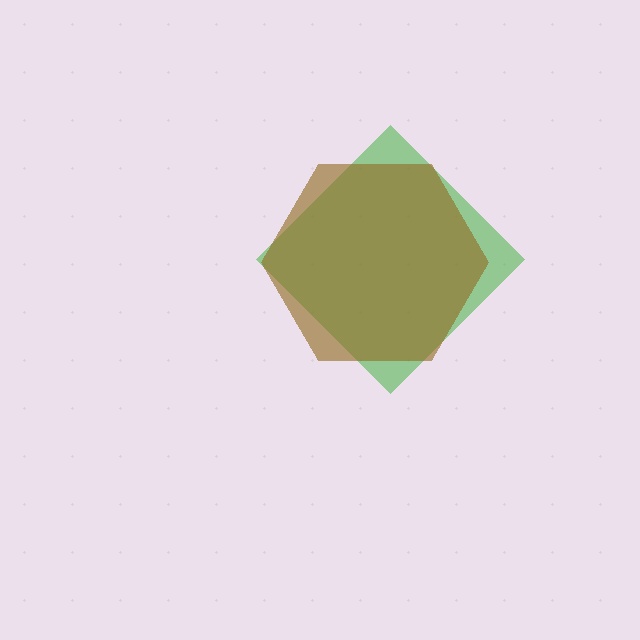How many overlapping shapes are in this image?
There are 2 overlapping shapes in the image.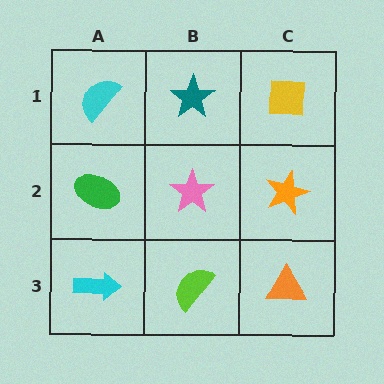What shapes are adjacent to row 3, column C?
An orange star (row 2, column C), a lime semicircle (row 3, column B).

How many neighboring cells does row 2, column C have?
3.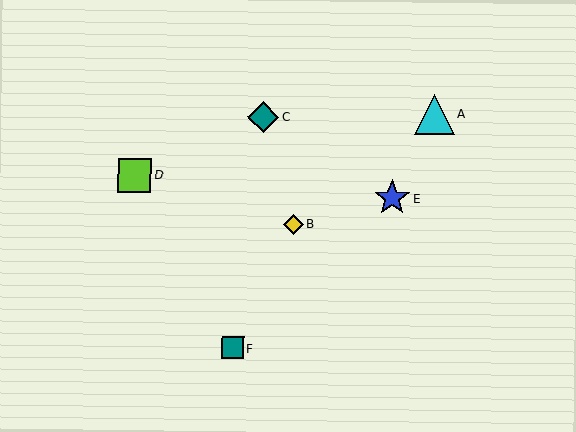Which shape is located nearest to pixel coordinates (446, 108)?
The cyan triangle (labeled A) at (434, 114) is nearest to that location.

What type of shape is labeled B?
Shape B is a yellow diamond.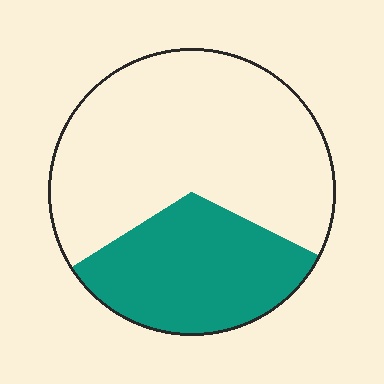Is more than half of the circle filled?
No.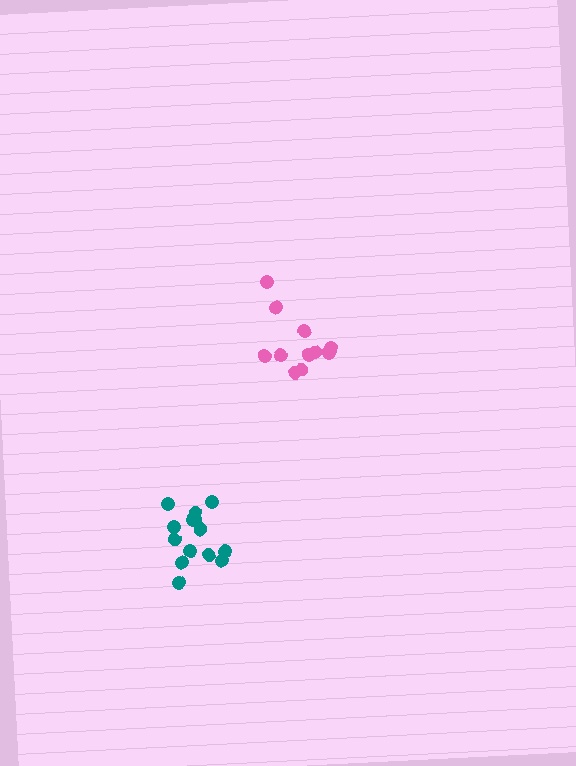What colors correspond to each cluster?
The clusters are colored: pink, teal.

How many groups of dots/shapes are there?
There are 2 groups.